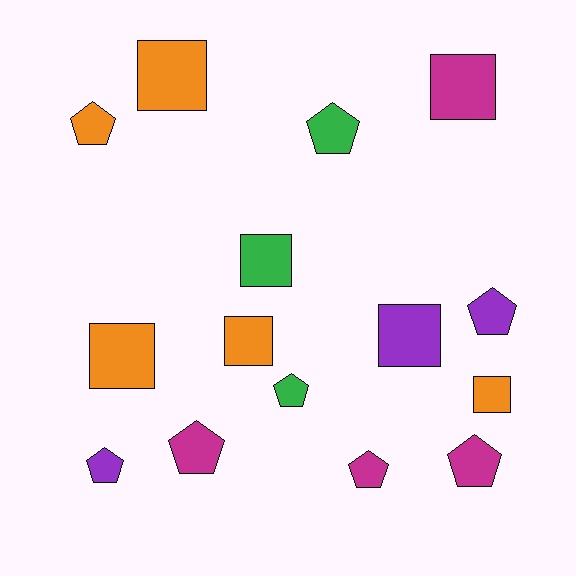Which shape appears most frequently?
Pentagon, with 8 objects.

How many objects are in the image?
There are 15 objects.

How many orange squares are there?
There are 4 orange squares.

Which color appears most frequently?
Orange, with 5 objects.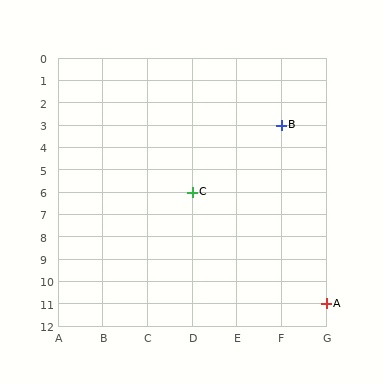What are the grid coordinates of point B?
Point B is at grid coordinates (F, 3).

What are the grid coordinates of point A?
Point A is at grid coordinates (G, 11).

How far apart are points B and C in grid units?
Points B and C are 2 columns and 3 rows apart (about 3.6 grid units diagonally).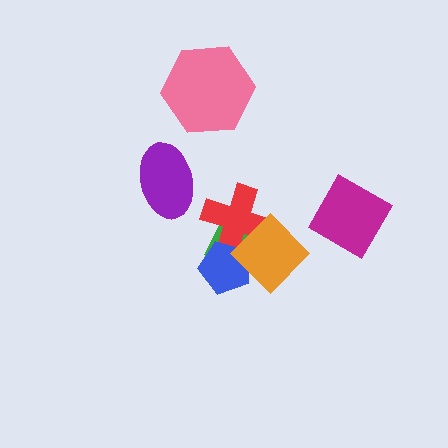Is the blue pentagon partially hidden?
Yes, it is partially covered by another shape.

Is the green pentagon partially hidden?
Yes, it is partially covered by another shape.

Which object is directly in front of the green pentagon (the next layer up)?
The red cross is directly in front of the green pentagon.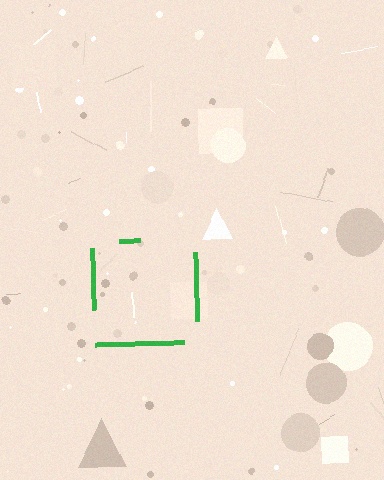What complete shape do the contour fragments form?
The contour fragments form a square.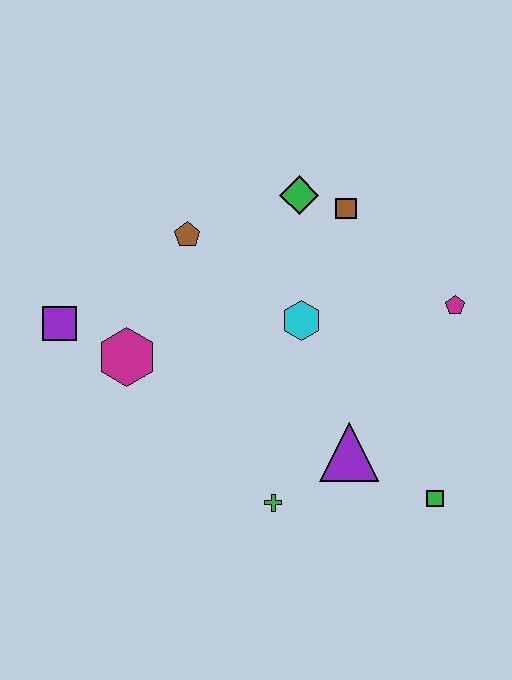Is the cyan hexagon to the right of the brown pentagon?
Yes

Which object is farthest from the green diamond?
The green square is farthest from the green diamond.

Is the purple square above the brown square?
No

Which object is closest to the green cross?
The purple triangle is closest to the green cross.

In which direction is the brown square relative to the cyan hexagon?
The brown square is above the cyan hexagon.